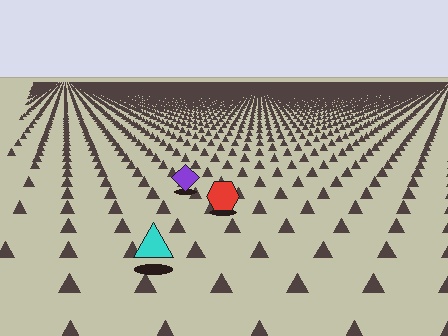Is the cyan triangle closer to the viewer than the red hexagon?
Yes. The cyan triangle is closer — you can tell from the texture gradient: the ground texture is coarser near it.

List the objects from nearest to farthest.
From nearest to farthest: the cyan triangle, the red hexagon, the purple diamond.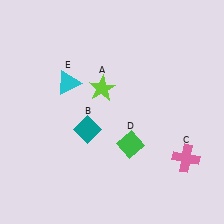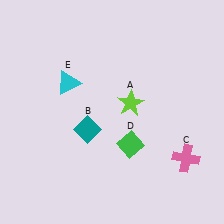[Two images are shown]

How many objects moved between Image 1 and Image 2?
1 object moved between the two images.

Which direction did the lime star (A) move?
The lime star (A) moved right.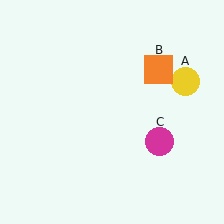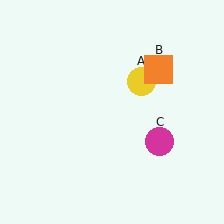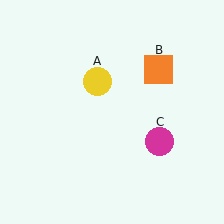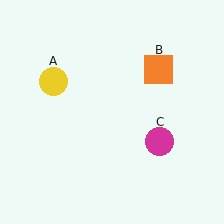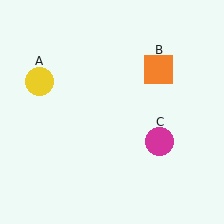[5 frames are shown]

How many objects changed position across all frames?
1 object changed position: yellow circle (object A).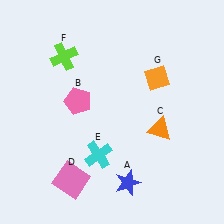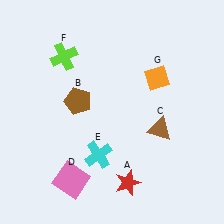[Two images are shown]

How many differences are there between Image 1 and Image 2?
There are 3 differences between the two images.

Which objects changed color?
A changed from blue to red. B changed from pink to brown. C changed from orange to brown.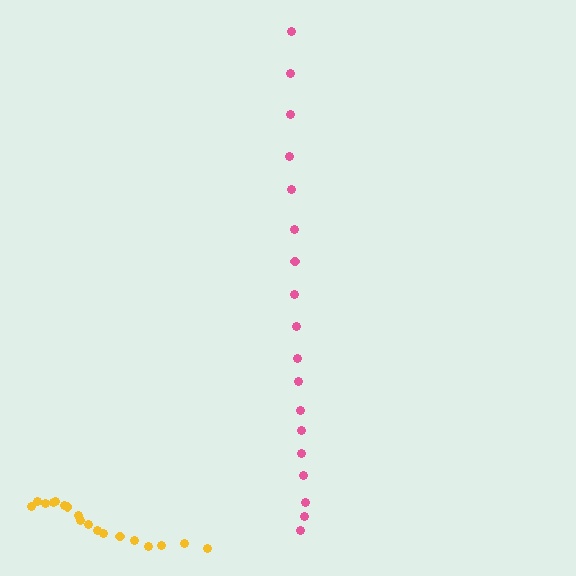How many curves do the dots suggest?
There are 2 distinct paths.